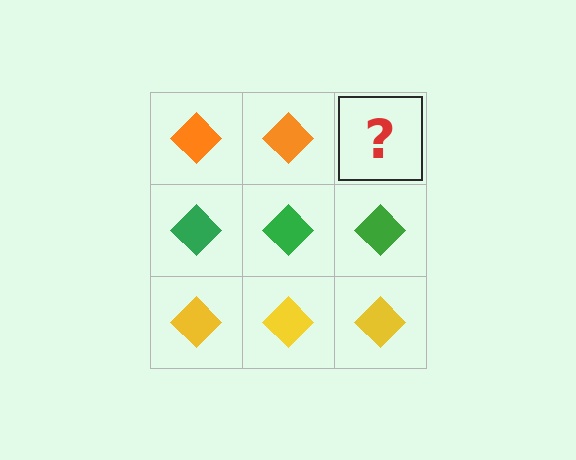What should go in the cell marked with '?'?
The missing cell should contain an orange diamond.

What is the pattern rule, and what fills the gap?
The rule is that each row has a consistent color. The gap should be filled with an orange diamond.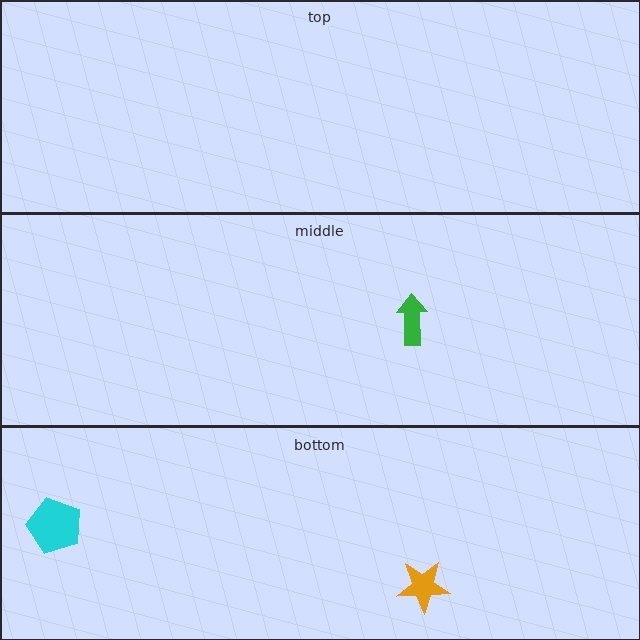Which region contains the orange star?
The bottom region.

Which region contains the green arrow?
The middle region.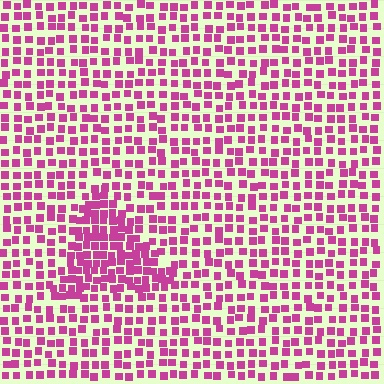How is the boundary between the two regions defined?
The boundary is defined by a change in element density (approximately 1.8x ratio). All elements are the same color, size, and shape.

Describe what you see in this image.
The image contains small magenta elements arranged at two different densities. A triangle-shaped region is visible where the elements are more densely packed than the surrounding area.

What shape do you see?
I see a triangle.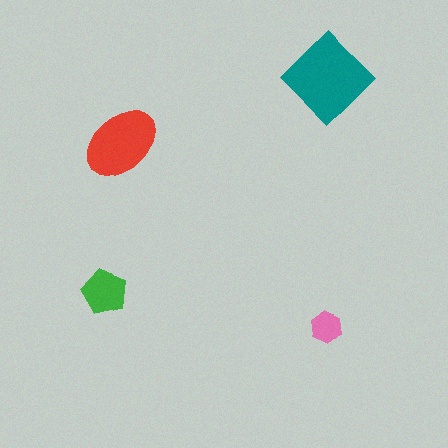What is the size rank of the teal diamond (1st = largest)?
1st.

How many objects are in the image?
There are 4 objects in the image.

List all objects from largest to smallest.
The teal diamond, the red ellipse, the green pentagon, the pink hexagon.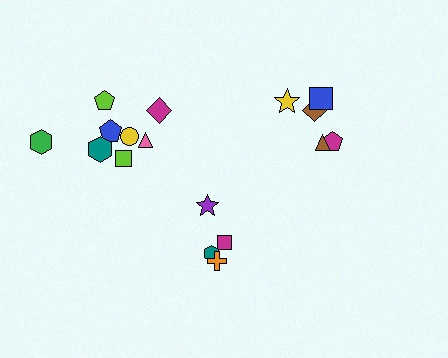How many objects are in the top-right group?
There are 5 objects.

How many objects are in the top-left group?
There are 8 objects.